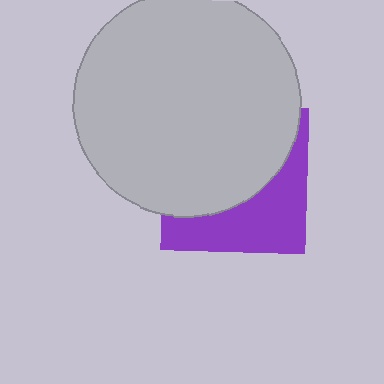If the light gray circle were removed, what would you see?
You would see the complete purple square.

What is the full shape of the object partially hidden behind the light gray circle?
The partially hidden object is a purple square.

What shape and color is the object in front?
The object in front is a light gray circle.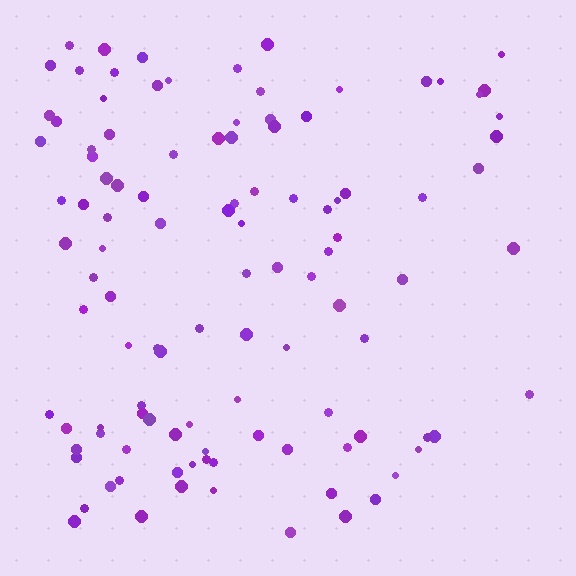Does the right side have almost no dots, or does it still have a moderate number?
Still a moderate number, just noticeably fewer than the left.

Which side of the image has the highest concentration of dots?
The left.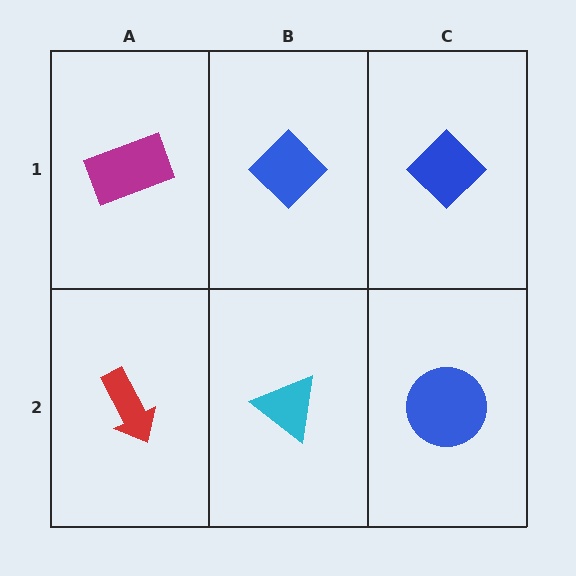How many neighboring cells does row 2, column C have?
2.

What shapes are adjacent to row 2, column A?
A magenta rectangle (row 1, column A), a cyan triangle (row 2, column B).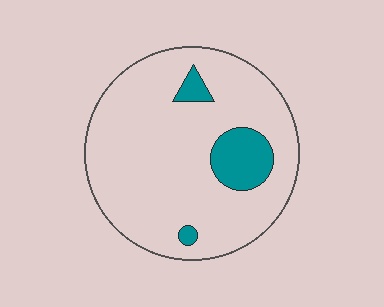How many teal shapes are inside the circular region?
3.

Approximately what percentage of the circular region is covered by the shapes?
Approximately 10%.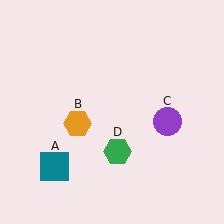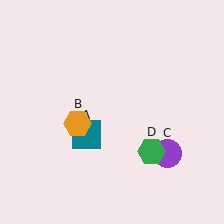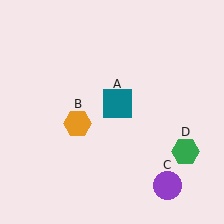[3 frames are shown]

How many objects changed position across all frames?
3 objects changed position: teal square (object A), purple circle (object C), green hexagon (object D).